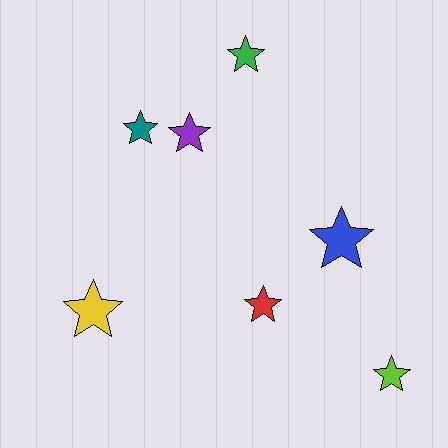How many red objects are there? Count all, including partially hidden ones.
There is 1 red object.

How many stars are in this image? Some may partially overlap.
There are 7 stars.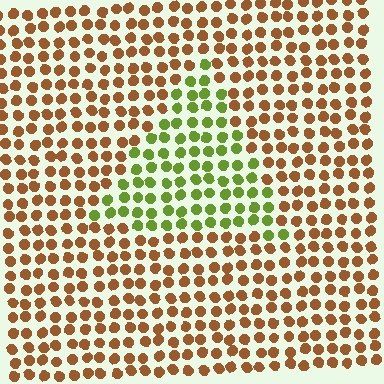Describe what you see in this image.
The image is filled with small brown elements in a uniform arrangement. A triangle-shaped region is visible where the elements are tinted to a slightly different hue, forming a subtle color boundary.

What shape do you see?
I see a triangle.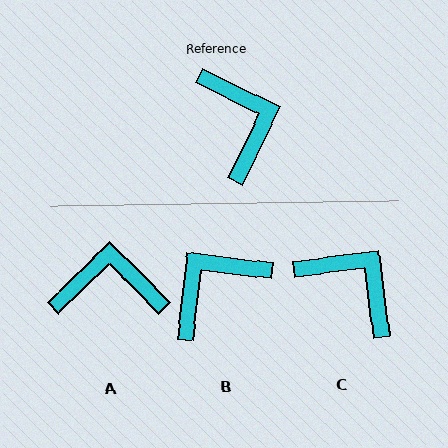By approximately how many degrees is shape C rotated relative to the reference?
Approximately 33 degrees counter-clockwise.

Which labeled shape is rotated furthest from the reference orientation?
B, about 109 degrees away.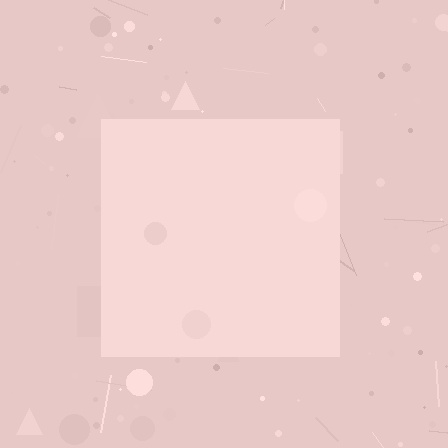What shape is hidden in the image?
A square is hidden in the image.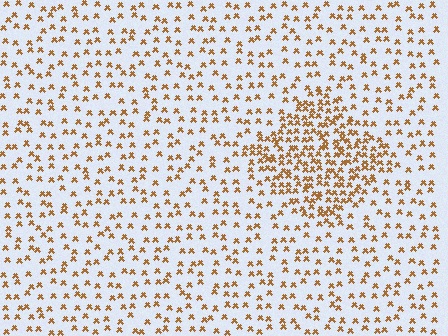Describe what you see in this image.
The image contains small brown elements arranged at two different densities. A diamond-shaped region is visible where the elements are more densely packed than the surrounding area.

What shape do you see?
I see a diamond.